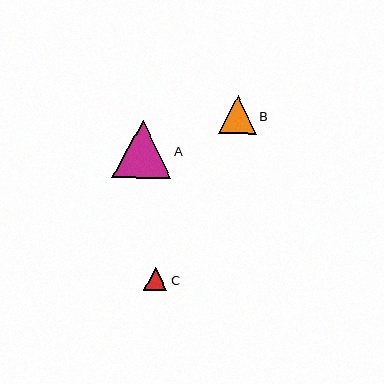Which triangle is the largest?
Triangle A is the largest with a size of approximately 59 pixels.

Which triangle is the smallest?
Triangle C is the smallest with a size of approximately 23 pixels.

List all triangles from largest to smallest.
From largest to smallest: A, B, C.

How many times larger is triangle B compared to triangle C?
Triangle B is approximately 1.6 times the size of triangle C.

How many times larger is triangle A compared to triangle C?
Triangle A is approximately 2.5 times the size of triangle C.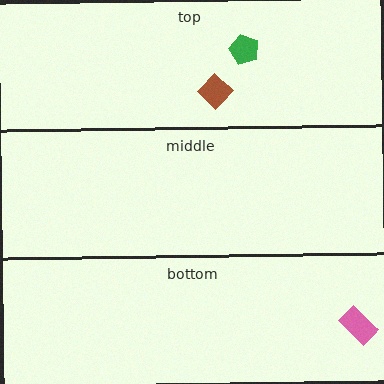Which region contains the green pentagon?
The top region.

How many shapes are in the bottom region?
1.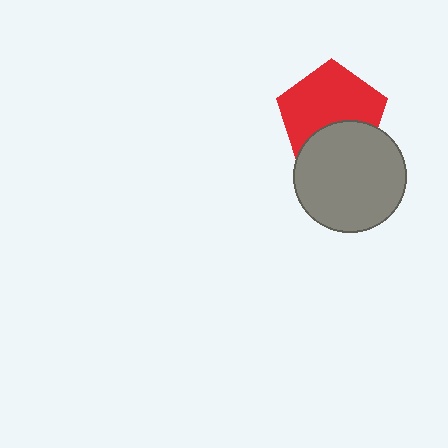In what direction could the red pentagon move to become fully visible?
The red pentagon could move up. That would shift it out from behind the gray circle entirely.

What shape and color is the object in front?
The object in front is a gray circle.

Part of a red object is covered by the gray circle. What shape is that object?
It is a pentagon.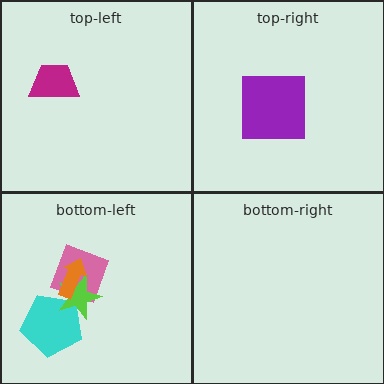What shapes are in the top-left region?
The magenta trapezoid.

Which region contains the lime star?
The bottom-left region.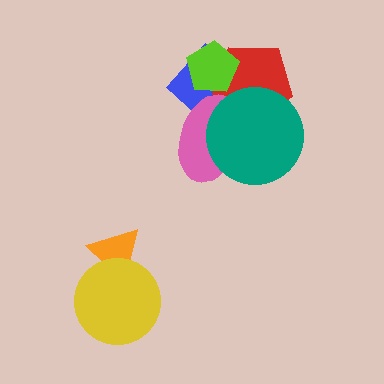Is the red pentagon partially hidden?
Yes, it is partially covered by another shape.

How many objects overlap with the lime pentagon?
2 objects overlap with the lime pentagon.